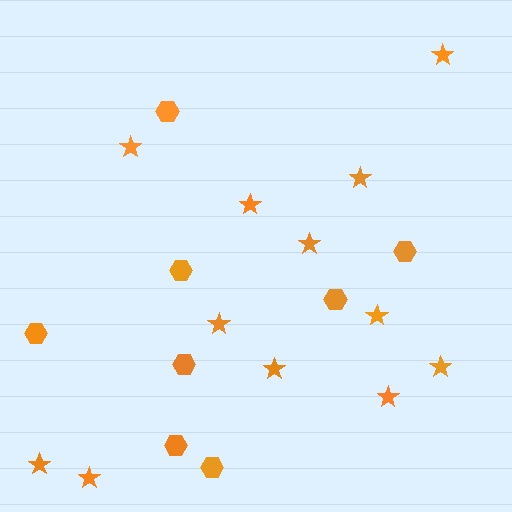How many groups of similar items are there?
There are 2 groups: one group of hexagons (8) and one group of stars (12).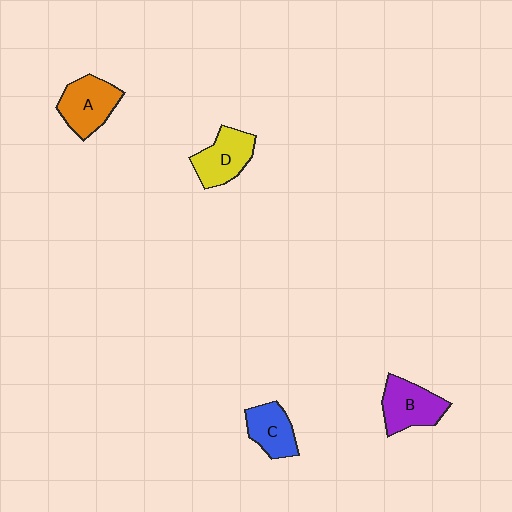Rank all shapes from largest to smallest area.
From largest to smallest: A (orange), B (purple), D (yellow), C (blue).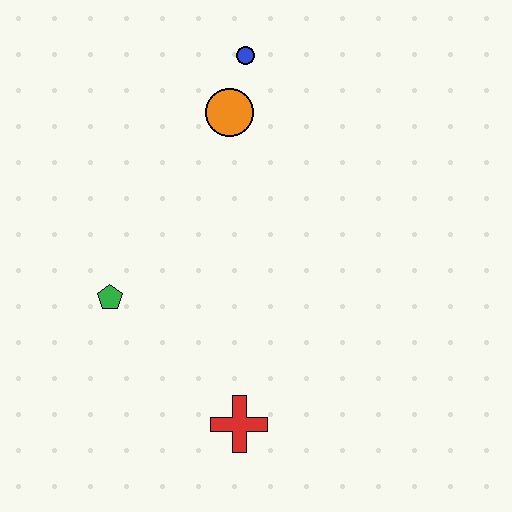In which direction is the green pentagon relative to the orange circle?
The green pentagon is below the orange circle.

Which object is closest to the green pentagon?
The red cross is closest to the green pentagon.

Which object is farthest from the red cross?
The blue circle is farthest from the red cross.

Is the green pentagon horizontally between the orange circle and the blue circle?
No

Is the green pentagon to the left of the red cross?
Yes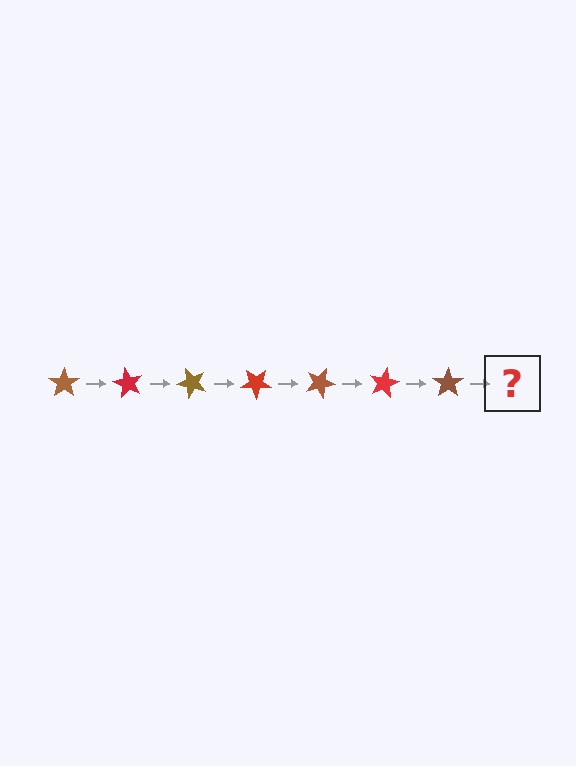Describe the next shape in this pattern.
It should be a red star, rotated 420 degrees from the start.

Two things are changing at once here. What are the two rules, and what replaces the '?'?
The two rules are that it rotates 60 degrees each step and the color cycles through brown and red. The '?' should be a red star, rotated 420 degrees from the start.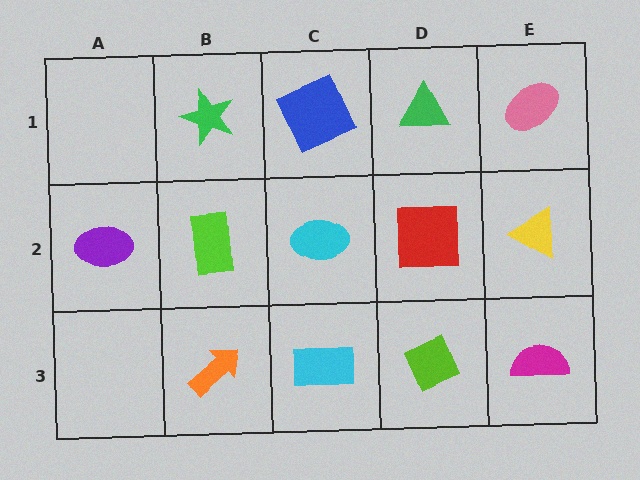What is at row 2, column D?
A red square.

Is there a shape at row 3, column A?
No, that cell is empty.